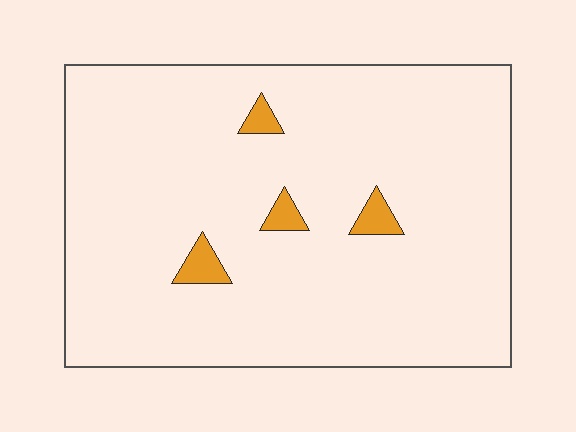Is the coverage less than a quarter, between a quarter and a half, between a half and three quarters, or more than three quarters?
Less than a quarter.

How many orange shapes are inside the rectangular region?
4.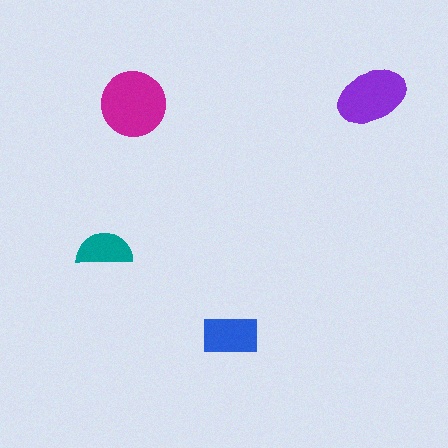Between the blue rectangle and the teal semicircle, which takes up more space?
The blue rectangle.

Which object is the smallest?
The teal semicircle.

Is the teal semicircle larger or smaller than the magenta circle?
Smaller.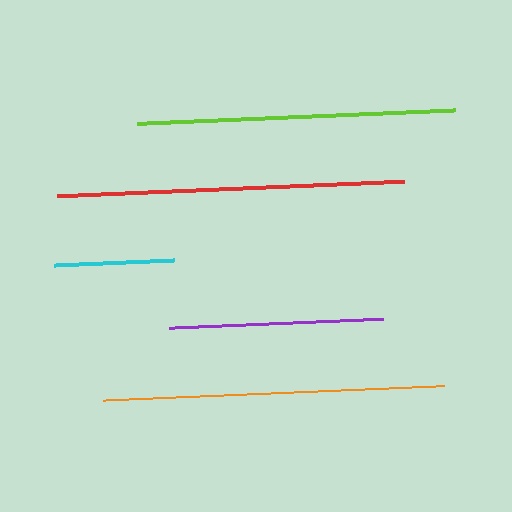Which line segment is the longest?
The red line is the longest at approximately 347 pixels.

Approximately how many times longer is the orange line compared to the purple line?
The orange line is approximately 1.6 times the length of the purple line.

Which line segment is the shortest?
The cyan line is the shortest at approximately 120 pixels.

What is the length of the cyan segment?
The cyan segment is approximately 120 pixels long.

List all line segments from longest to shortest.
From longest to shortest: red, orange, lime, purple, cyan.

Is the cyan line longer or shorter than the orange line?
The orange line is longer than the cyan line.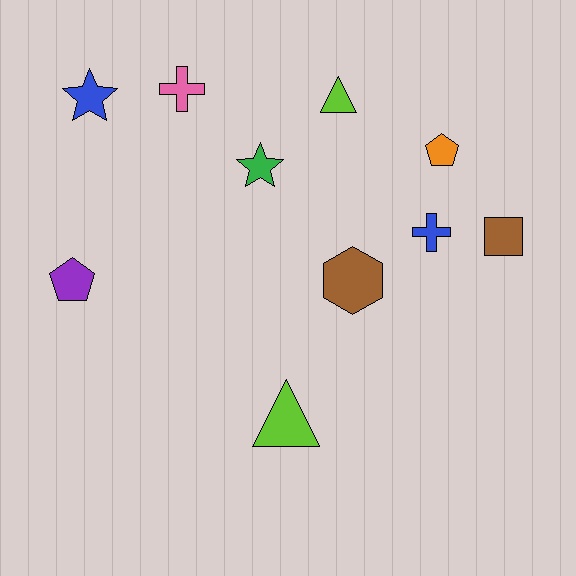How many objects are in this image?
There are 10 objects.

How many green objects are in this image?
There is 1 green object.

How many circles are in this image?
There are no circles.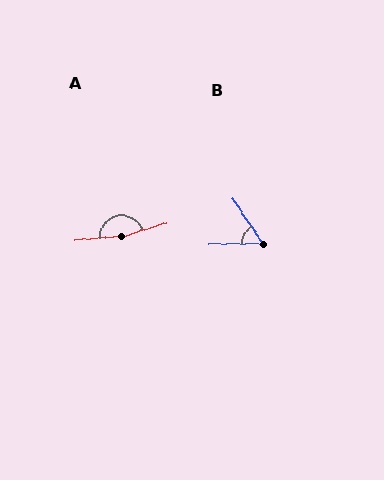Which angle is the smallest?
B, at approximately 57 degrees.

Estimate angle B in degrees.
Approximately 57 degrees.